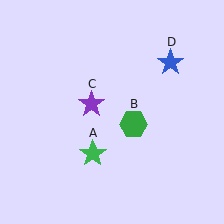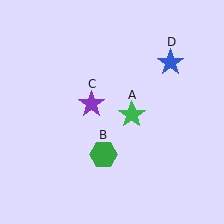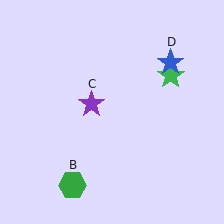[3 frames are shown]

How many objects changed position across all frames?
2 objects changed position: green star (object A), green hexagon (object B).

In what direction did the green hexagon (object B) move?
The green hexagon (object B) moved down and to the left.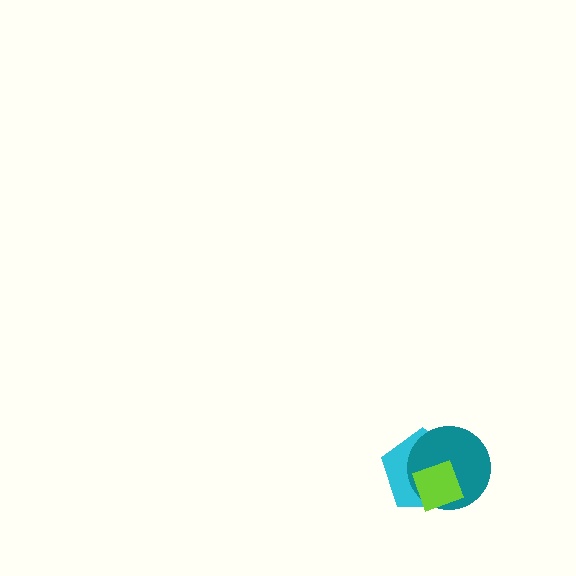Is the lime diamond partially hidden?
No, no other shape covers it.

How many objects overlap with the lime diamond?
2 objects overlap with the lime diamond.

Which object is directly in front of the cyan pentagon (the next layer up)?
The teal circle is directly in front of the cyan pentagon.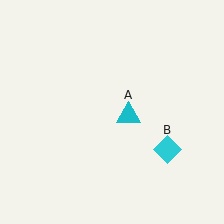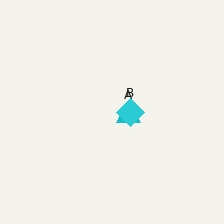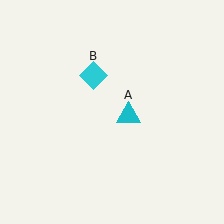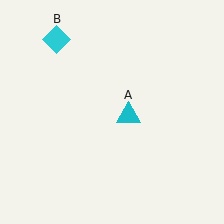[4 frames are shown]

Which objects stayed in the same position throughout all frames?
Cyan triangle (object A) remained stationary.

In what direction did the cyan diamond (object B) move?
The cyan diamond (object B) moved up and to the left.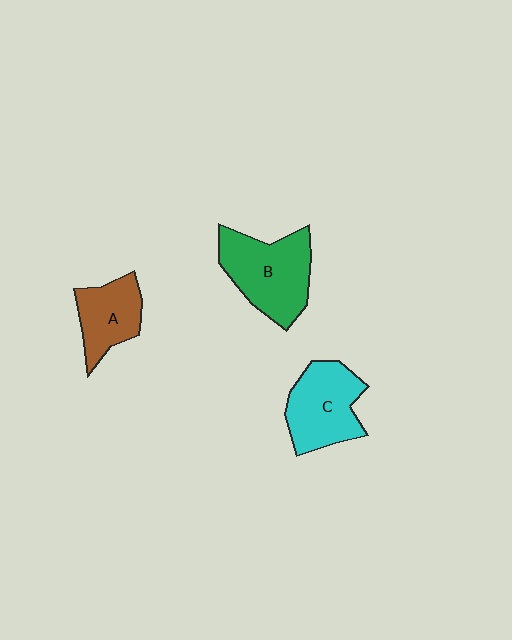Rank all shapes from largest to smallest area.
From largest to smallest: B (green), C (cyan), A (brown).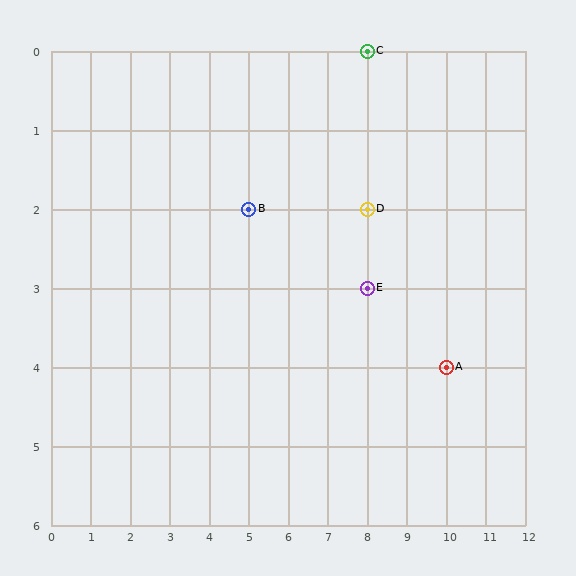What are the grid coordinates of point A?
Point A is at grid coordinates (10, 4).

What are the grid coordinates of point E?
Point E is at grid coordinates (8, 3).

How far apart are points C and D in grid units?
Points C and D are 2 rows apart.